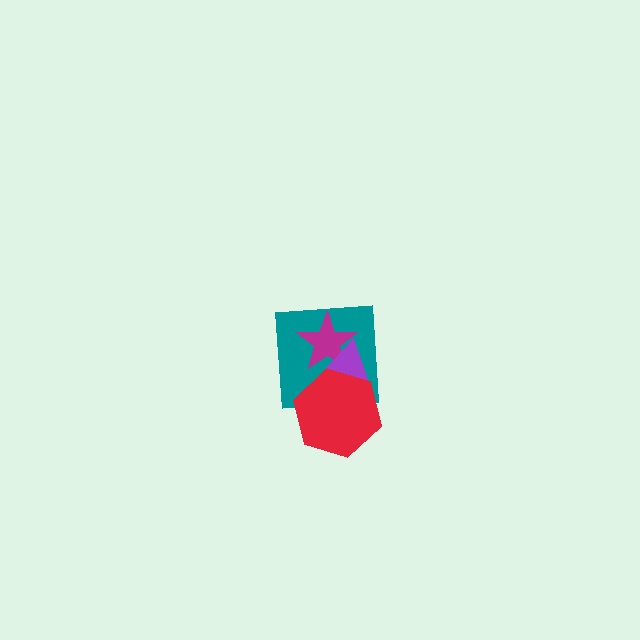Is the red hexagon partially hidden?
No, no other shape covers it.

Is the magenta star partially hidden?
Yes, it is partially covered by another shape.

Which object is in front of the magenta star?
The purple triangle is in front of the magenta star.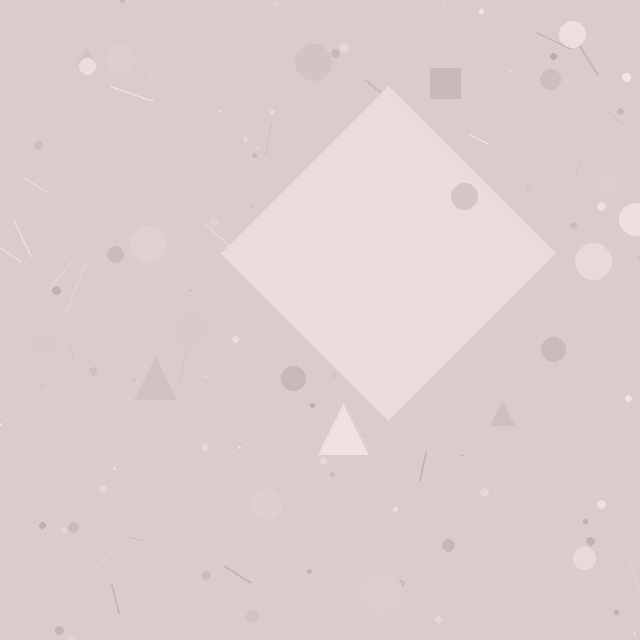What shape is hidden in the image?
A diamond is hidden in the image.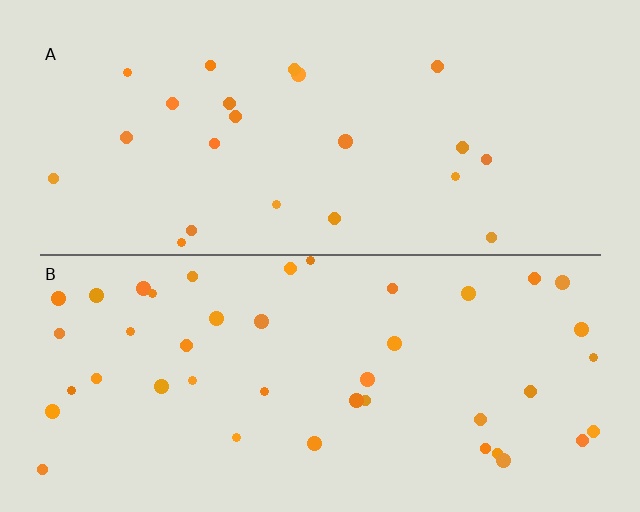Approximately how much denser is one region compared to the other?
Approximately 1.9× — region B over region A.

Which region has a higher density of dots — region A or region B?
B (the bottom).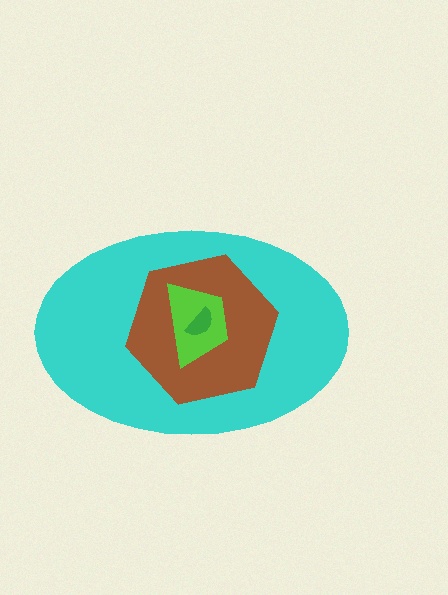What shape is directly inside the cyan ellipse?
The brown hexagon.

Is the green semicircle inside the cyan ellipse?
Yes.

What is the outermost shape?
The cyan ellipse.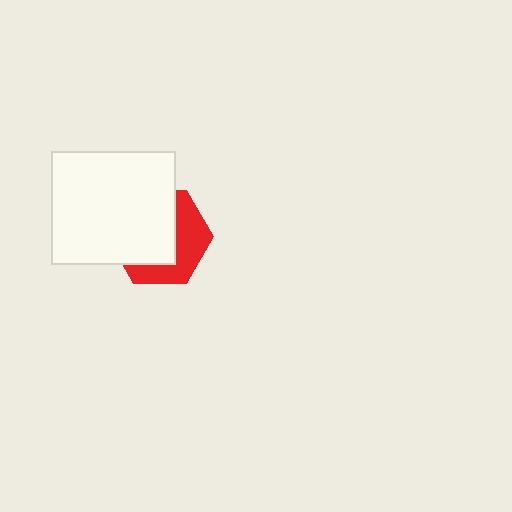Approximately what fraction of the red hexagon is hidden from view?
Roughly 58% of the red hexagon is hidden behind the white rectangle.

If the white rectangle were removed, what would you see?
You would see the complete red hexagon.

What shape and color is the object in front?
The object in front is a white rectangle.